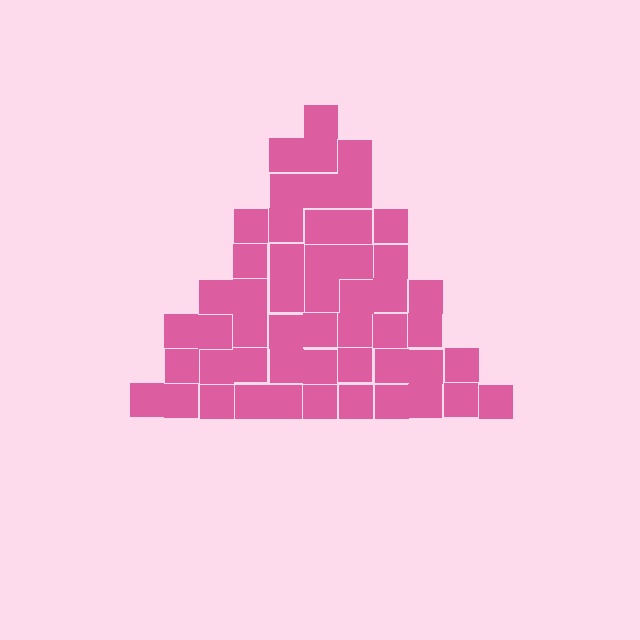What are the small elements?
The small elements are squares.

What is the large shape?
The large shape is a triangle.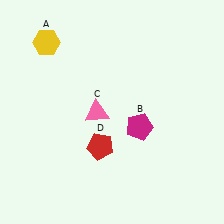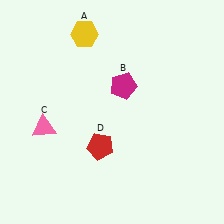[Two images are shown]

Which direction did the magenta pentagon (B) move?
The magenta pentagon (B) moved up.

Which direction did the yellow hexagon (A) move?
The yellow hexagon (A) moved right.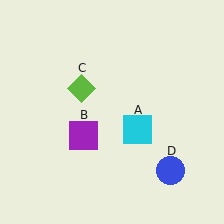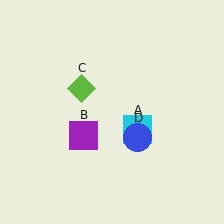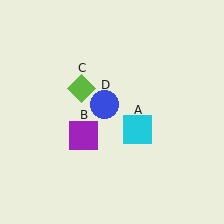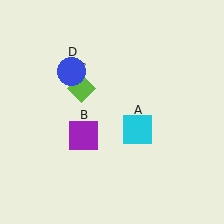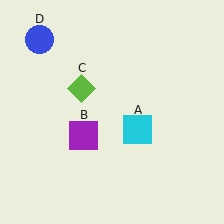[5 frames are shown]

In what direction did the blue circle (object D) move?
The blue circle (object D) moved up and to the left.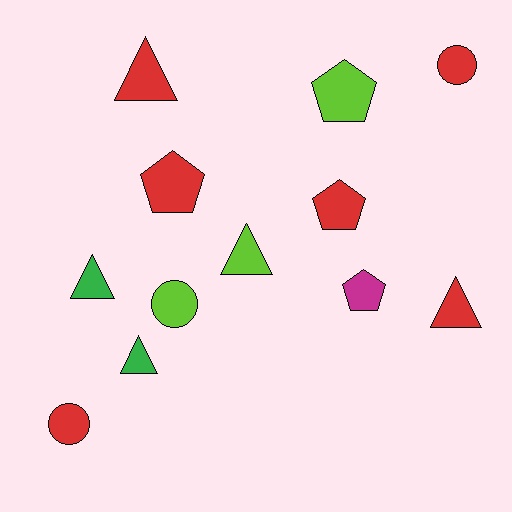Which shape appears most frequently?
Triangle, with 5 objects.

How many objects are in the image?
There are 12 objects.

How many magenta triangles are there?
There are no magenta triangles.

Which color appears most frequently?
Red, with 6 objects.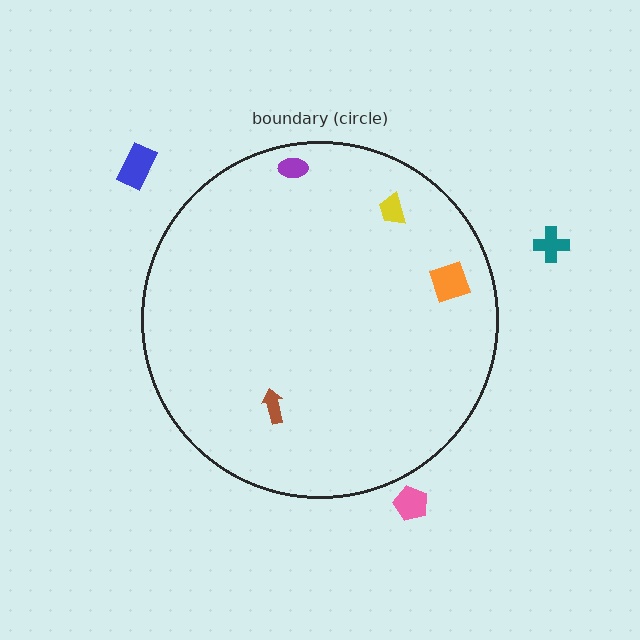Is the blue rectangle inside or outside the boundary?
Outside.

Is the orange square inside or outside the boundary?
Inside.